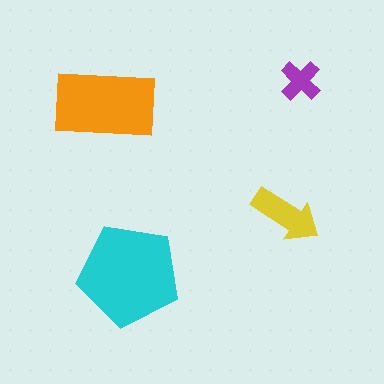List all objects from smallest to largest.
The purple cross, the yellow arrow, the orange rectangle, the cyan pentagon.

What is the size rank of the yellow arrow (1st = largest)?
3rd.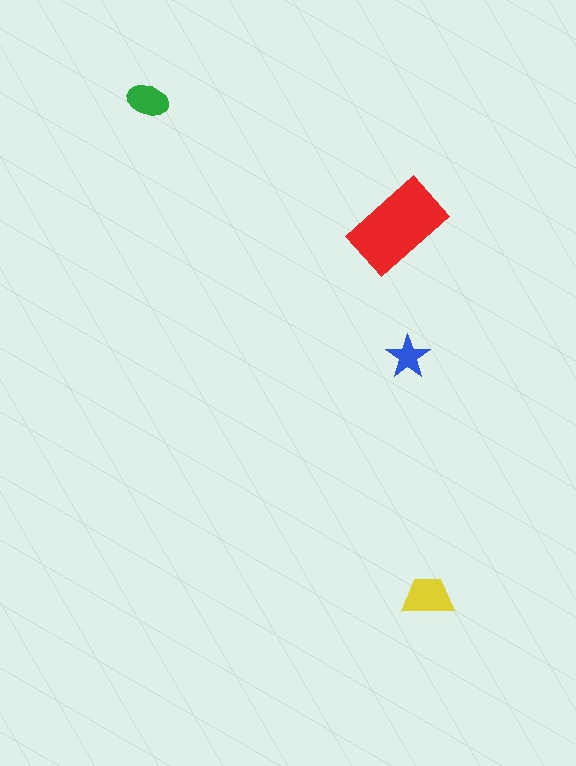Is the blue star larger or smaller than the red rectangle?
Smaller.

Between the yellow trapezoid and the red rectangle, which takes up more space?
The red rectangle.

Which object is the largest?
The red rectangle.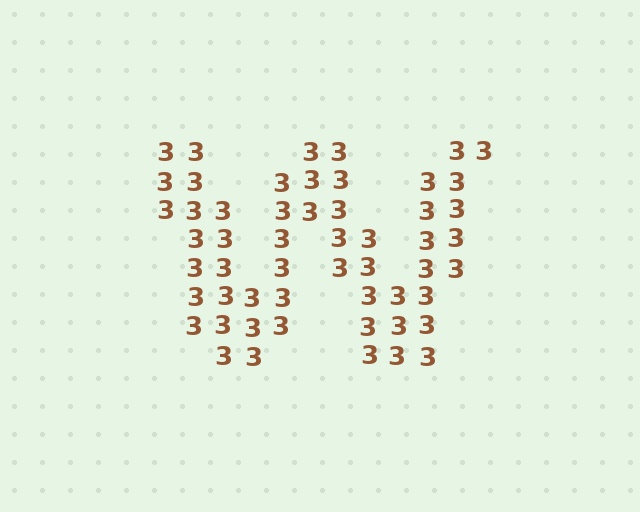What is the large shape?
The large shape is the letter W.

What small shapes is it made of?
It is made of small digit 3's.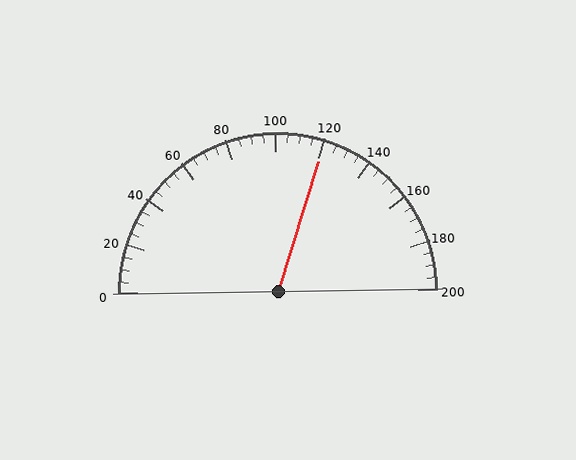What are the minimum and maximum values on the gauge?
The gauge ranges from 0 to 200.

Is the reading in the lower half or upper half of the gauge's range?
The reading is in the upper half of the range (0 to 200).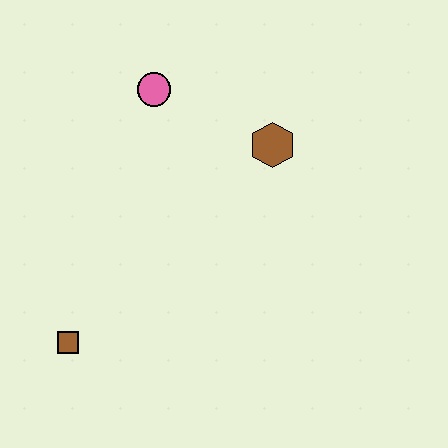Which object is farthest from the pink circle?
The brown square is farthest from the pink circle.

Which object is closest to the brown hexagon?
The pink circle is closest to the brown hexagon.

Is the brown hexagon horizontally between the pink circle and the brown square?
No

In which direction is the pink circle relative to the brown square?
The pink circle is above the brown square.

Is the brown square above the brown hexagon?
No